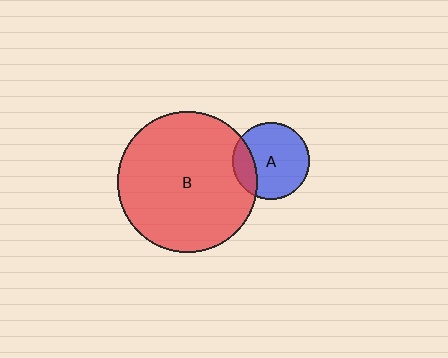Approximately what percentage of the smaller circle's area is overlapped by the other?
Approximately 20%.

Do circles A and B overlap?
Yes.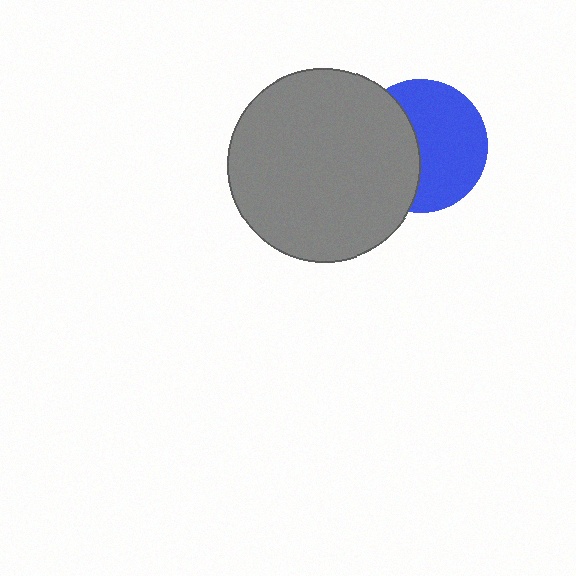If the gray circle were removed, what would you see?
You would see the complete blue circle.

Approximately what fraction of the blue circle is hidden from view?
Roughly 41% of the blue circle is hidden behind the gray circle.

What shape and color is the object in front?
The object in front is a gray circle.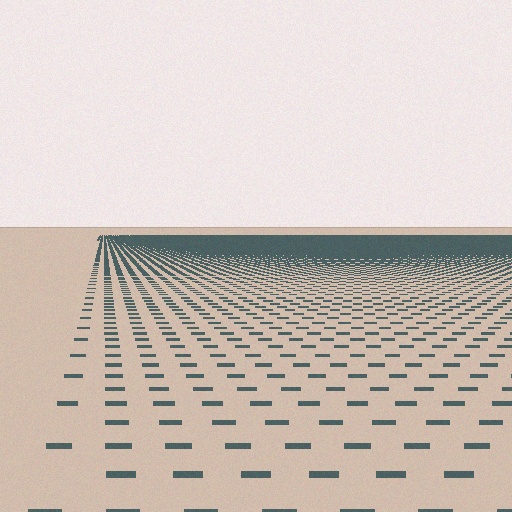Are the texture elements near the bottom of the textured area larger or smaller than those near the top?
Larger. Near the bottom, elements are closer to the viewer and appear at a bigger on-screen size.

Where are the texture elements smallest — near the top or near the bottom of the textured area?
Near the top.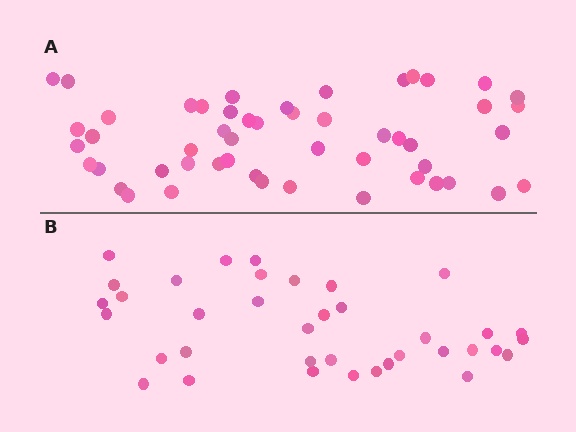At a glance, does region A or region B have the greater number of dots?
Region A (the top region) has more dots.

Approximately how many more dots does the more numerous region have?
Region A has approximately 15 more dots than region B.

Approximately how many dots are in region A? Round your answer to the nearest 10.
About 50 dots. (The exact count is 51, which rounds to 50.)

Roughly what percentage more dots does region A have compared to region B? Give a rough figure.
About 40% more.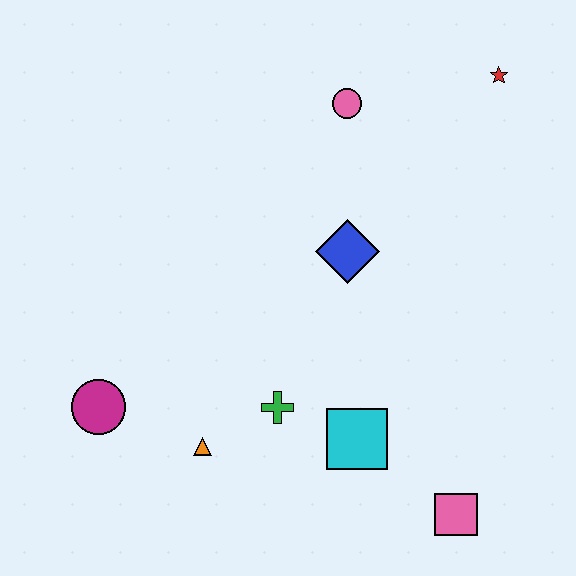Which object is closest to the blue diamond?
The pink circle is closest to the blue diamond.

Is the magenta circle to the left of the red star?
Yes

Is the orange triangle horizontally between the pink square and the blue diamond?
No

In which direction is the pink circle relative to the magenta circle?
The pink circle is above the magenta circle.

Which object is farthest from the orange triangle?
The red star is farthest from the orange triangle.